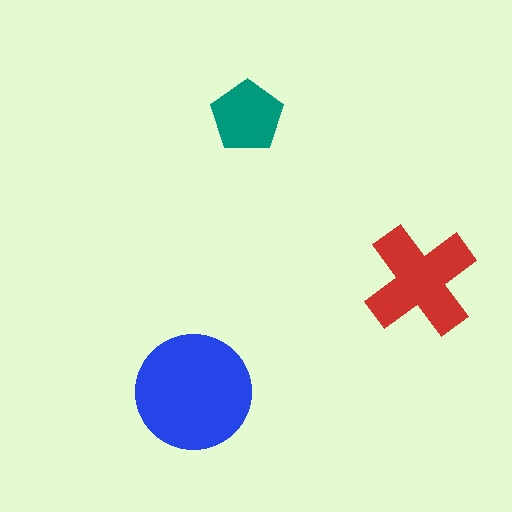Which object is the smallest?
The teal pentagon.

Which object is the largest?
The blue circle.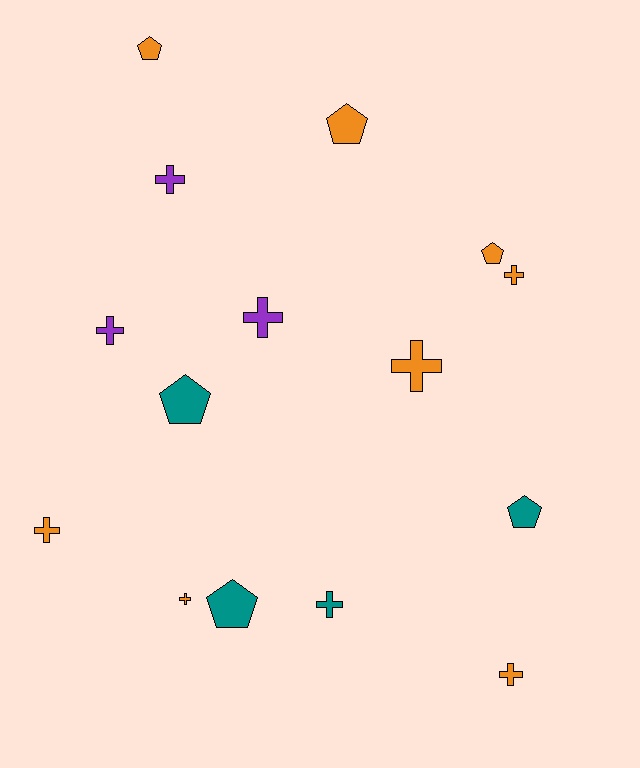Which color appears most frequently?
Orange, with 8 objects.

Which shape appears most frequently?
Cross, with 9 objects.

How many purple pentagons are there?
There are no purple pentagons.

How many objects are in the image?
There are 15 objects.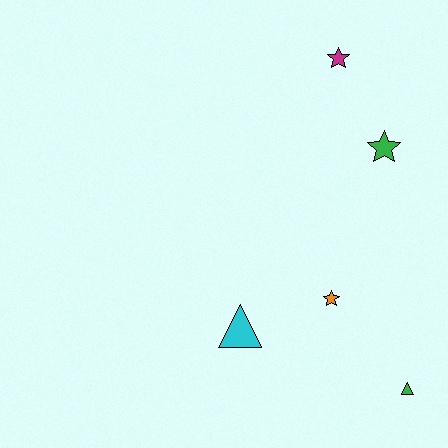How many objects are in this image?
There are 5 objects.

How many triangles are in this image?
There are 2 triangles.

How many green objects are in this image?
There are 2 green objects.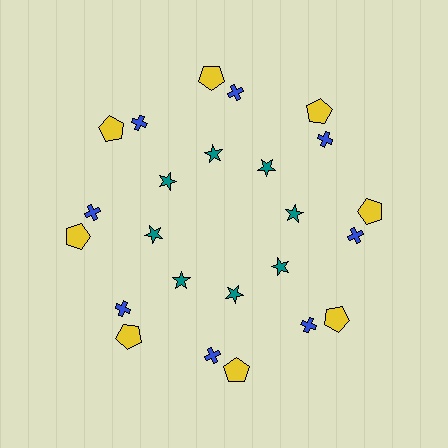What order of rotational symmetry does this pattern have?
This pattern has 8-fold rotational symmetry.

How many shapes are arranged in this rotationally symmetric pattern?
There are 24 shapes, arranged in 8 groups of 3.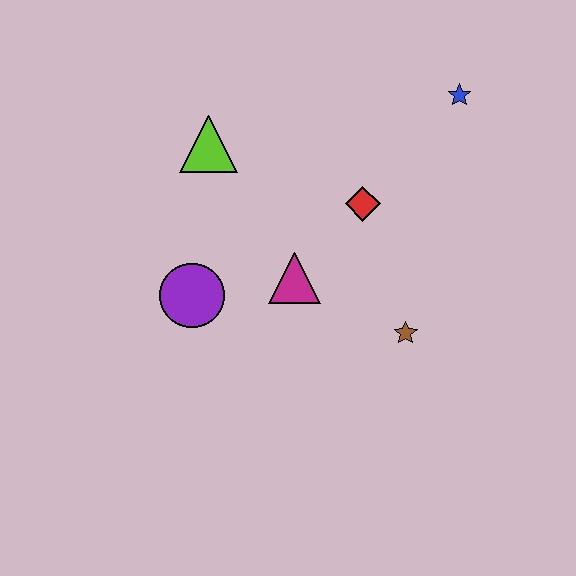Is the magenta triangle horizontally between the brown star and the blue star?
No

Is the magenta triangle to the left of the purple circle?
No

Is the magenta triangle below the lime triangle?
Yes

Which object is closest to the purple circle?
The magenta triangle is closest to the purple circle.